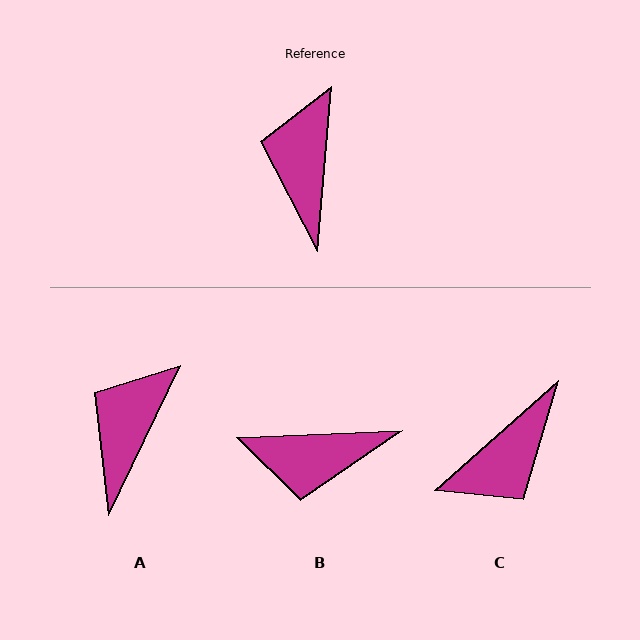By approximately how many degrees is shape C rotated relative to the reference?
Approximately 136 degrees counter-clockwise.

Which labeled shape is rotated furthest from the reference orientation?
C, about 136 degrees away.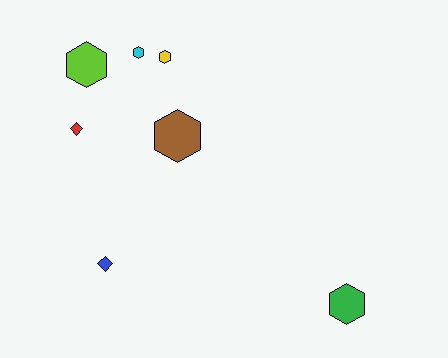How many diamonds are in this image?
There are 2 diamonds.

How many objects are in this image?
There are 7 objects.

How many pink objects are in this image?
There are no pink objects.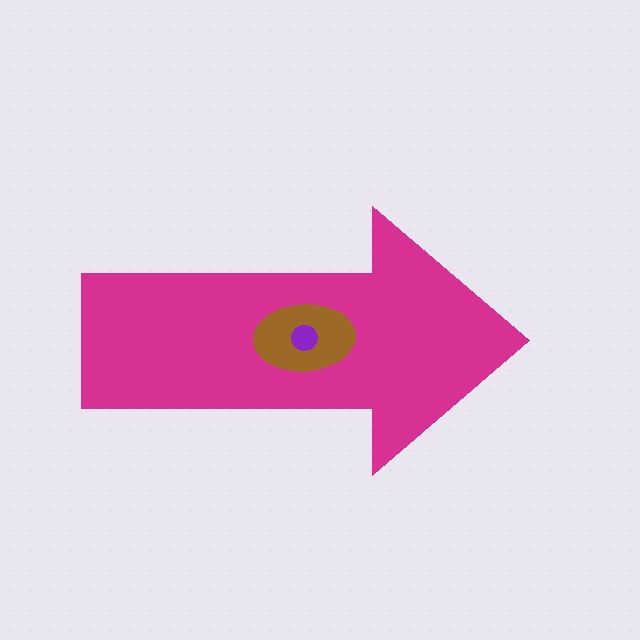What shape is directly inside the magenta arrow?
The brown ellipse.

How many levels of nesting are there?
3.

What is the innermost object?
The purple circle.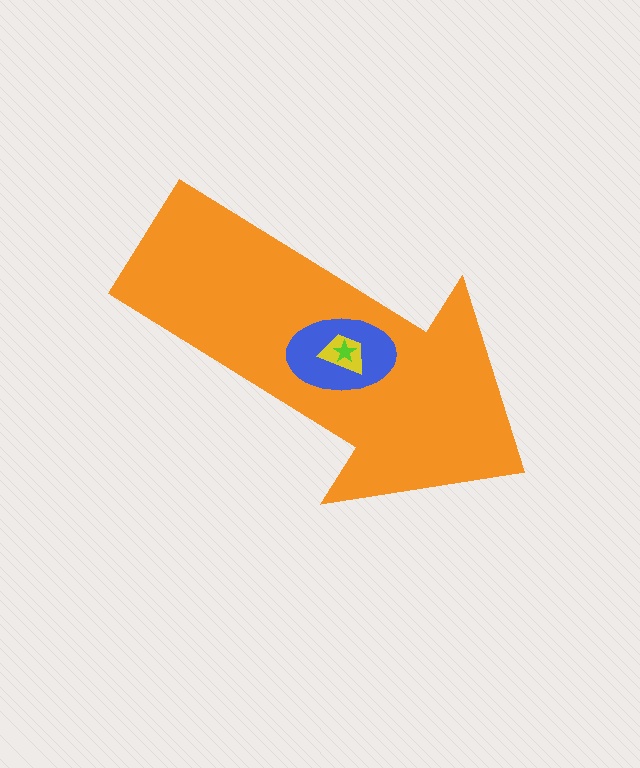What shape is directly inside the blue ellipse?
The yellow trapezoid.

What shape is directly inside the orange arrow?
The blue ellipse.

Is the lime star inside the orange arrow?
Yes.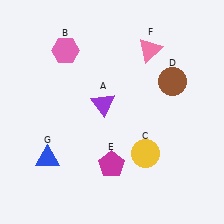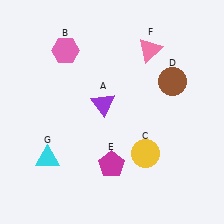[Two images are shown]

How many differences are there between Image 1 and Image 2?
There is 1 difference between the two images.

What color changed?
The triangle (G) changed from blue in Image 1 to cyan in Image 2.